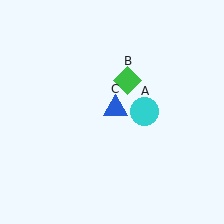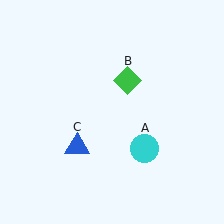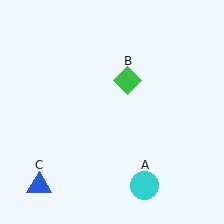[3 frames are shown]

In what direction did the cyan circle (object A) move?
The cyan circle (object A) moved down.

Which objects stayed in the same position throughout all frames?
Green diamond (object B) remained stationary.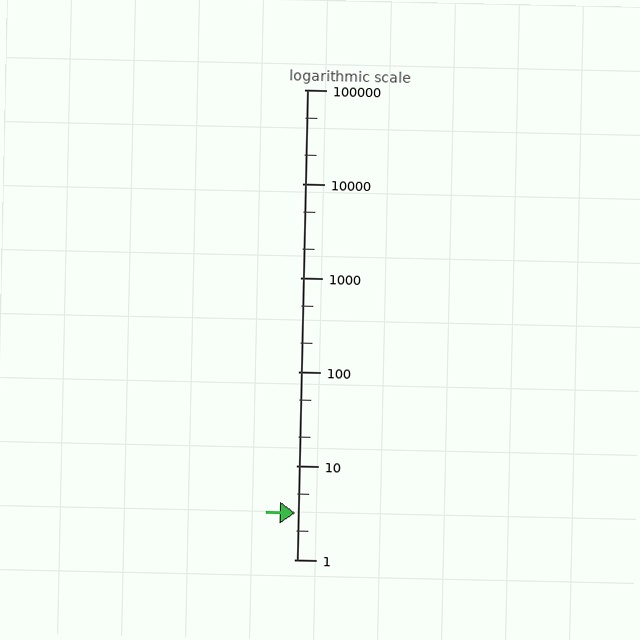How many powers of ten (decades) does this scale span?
The scale spans 5 decades, from 1 to 100000.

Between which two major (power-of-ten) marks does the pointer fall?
The pointer is between 1 and 10.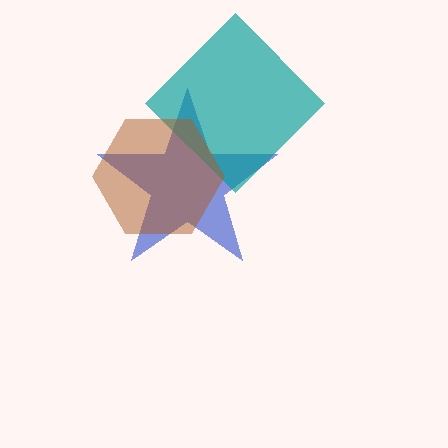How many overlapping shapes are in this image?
There are 3 overlapping shapes in the image.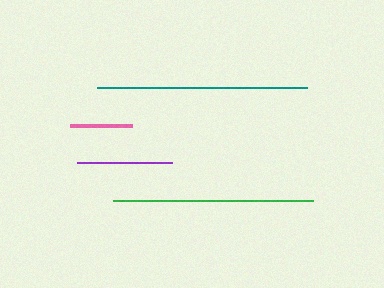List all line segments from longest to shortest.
From longest to shortest: teal, green, purple, pink.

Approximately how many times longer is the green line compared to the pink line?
The green line is approximately 3.2 times the length of the pink line.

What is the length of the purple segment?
The purple segment is approximately 95 pixels long.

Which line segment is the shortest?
The pink line is the shortest at approximately 63 pixels.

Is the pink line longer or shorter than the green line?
The green line is longer than the pink line.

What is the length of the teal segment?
The teal segment is approximately 210 pixels long.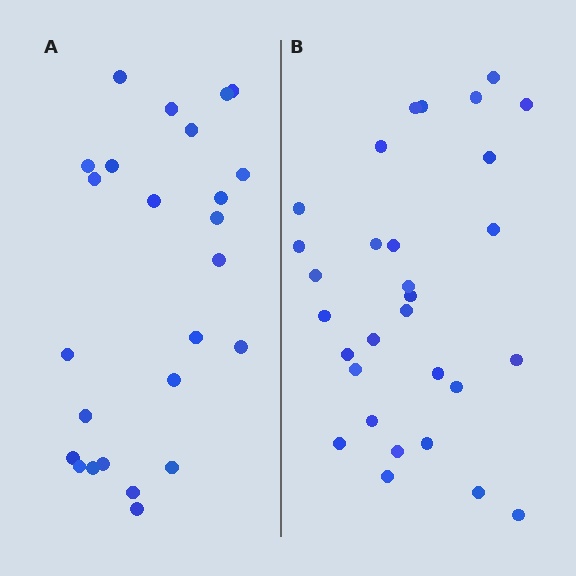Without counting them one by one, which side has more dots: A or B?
Region B (the right region) has more dots.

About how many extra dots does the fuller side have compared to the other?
Region B has about 5 more dots than region A.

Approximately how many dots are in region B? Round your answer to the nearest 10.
About 30 dots.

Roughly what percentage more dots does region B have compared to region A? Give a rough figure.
About 20% more.